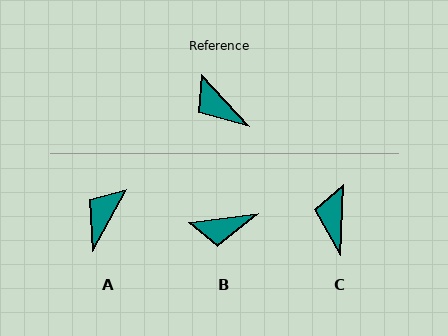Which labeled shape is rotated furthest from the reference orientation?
A, about 71 degrees away.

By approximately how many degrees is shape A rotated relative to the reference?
Approximately 71 degrees clockwise.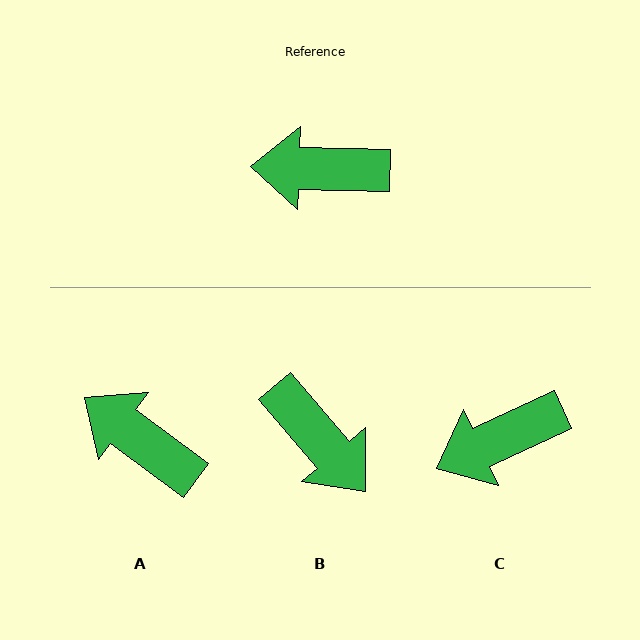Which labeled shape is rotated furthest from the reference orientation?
B, about 132 degrees away.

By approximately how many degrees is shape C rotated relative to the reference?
Approximately 27 degrees counter-clockwise.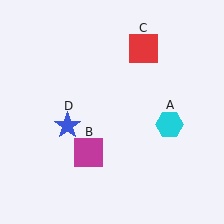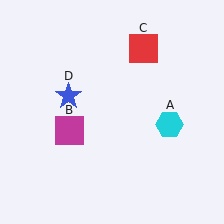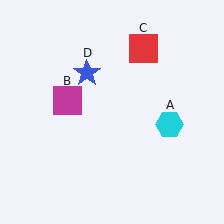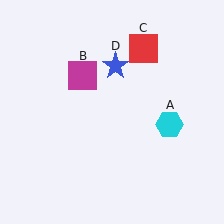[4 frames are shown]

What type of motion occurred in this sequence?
The magenta square (object B), blue star (object D) rotated clockwise around the center of the scene.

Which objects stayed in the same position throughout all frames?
Cyan hexagon (object A) and red square (object C) remained stationary.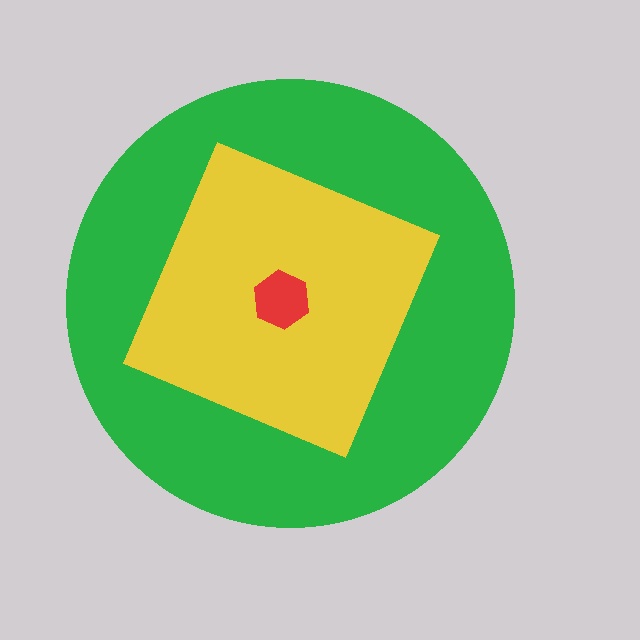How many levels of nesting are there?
3.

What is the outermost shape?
The green circle.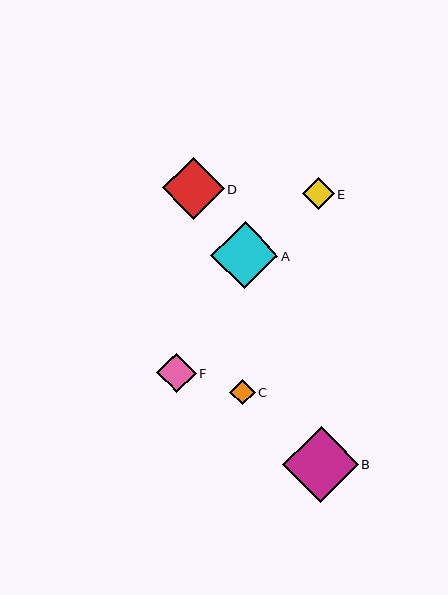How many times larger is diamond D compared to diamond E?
Diamond D is approximately 1.9 times the size of diamond E.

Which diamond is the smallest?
Diamond C is the smallest with a size of approximately 25 pixels.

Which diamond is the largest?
Diamond B is the largest with a size of approximately 76 pixels.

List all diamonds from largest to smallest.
From largest to smallest: B, A, D, F, E, C.